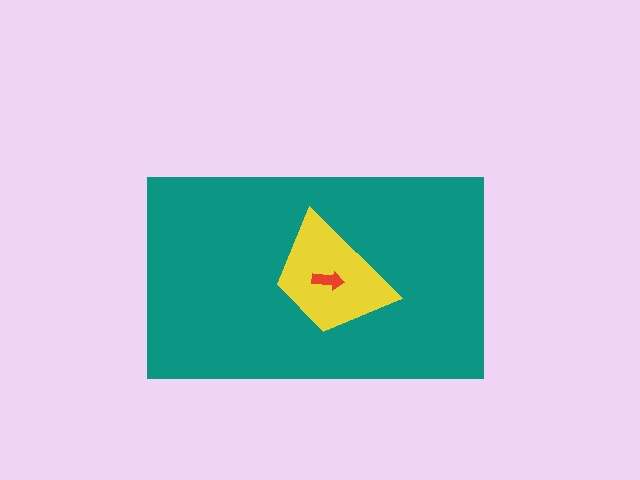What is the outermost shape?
The teal rectangle.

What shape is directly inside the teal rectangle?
The yellow trapezoid.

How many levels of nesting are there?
3.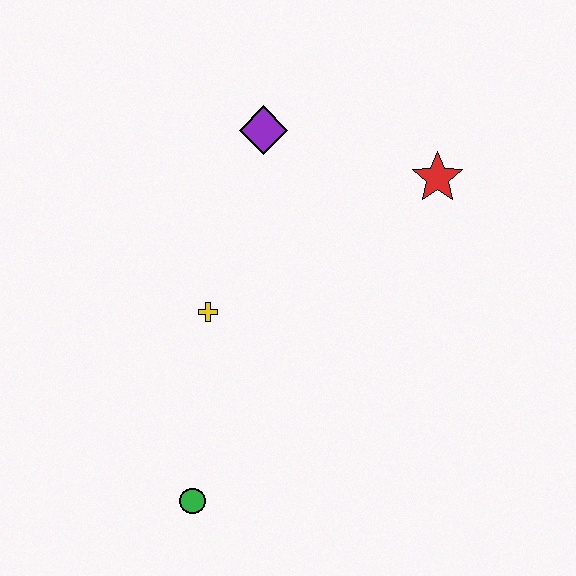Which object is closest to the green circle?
The yellow cross is closest to the green circle.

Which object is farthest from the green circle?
The red star is farthest from the green circle.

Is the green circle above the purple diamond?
No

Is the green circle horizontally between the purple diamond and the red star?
No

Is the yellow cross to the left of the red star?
Yes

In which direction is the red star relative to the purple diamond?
The red star is to the right of the purple diamond.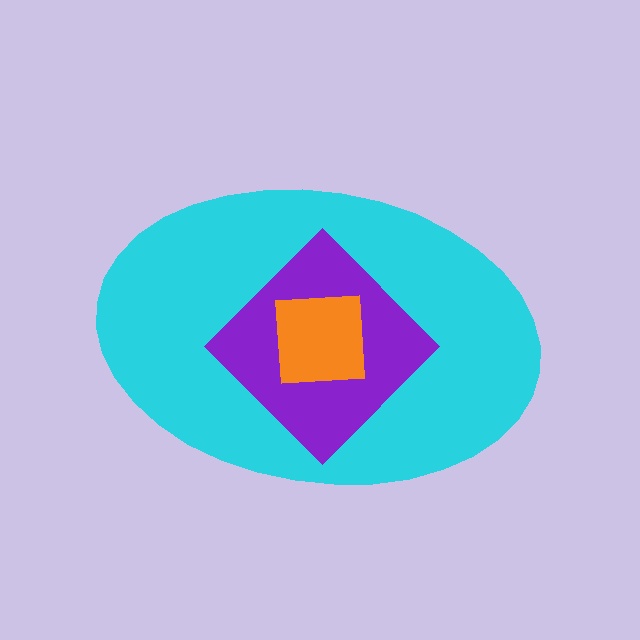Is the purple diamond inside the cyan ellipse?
Yes.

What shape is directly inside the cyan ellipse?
The purple diamond.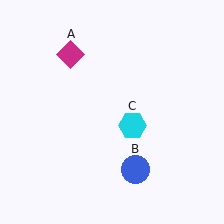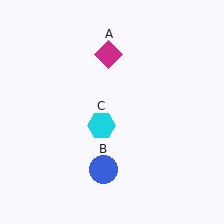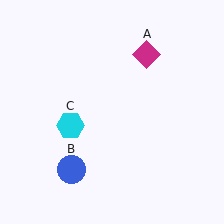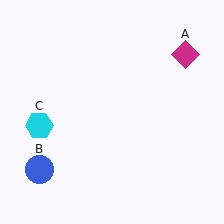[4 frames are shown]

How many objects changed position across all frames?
3 objects changed position: magenta diamond (object A), blue circle (object B), cyan hexagon (object C).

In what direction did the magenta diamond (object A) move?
The magenta diamond (object A) moved right.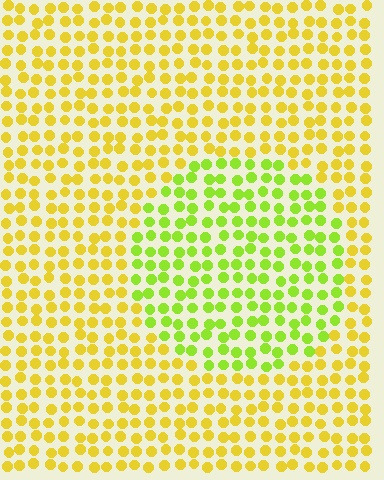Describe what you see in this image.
The image is filled with small yellow elements in a uniform arrangement. A circle-shaped region is visible where the elements are tinted to a slightly different hue, forming a subtle color boundary.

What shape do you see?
I see a circle.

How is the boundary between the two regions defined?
The boundary is defined purely by a slight shift in hue (about 37 degrees). Spacing, size, and orientation are identical on both sides.